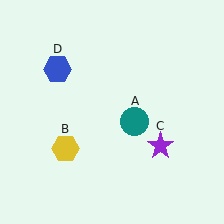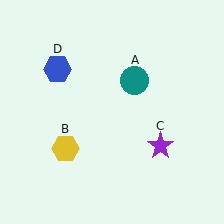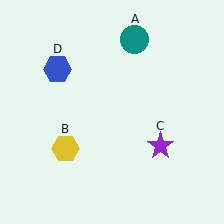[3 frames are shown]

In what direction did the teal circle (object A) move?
The teal circle (object A) moved up.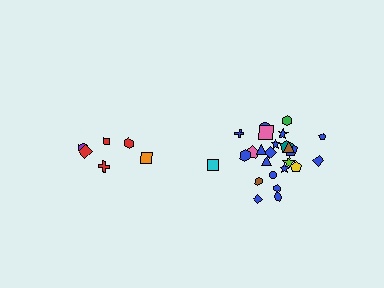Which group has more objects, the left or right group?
The right group.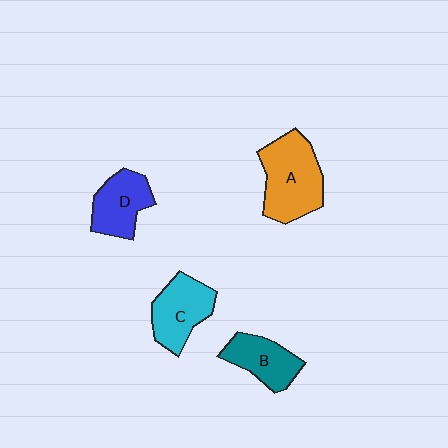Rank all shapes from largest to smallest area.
From largest to smallest: A (orange), C (cyan), D (blue), B (teal).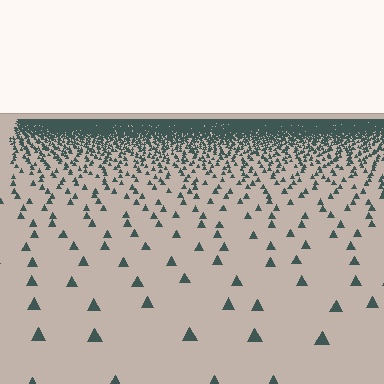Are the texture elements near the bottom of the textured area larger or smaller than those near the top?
Larger. Near the bottom, elements are closer to the viewer and appear at a bigger on-screen size.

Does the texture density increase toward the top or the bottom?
Density increases toward the top.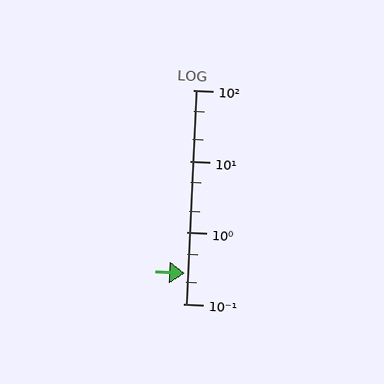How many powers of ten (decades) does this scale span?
The scale spans 3 decades, from 0.1 to 100.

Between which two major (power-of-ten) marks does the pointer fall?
The pointer is between 0.1 and 1.